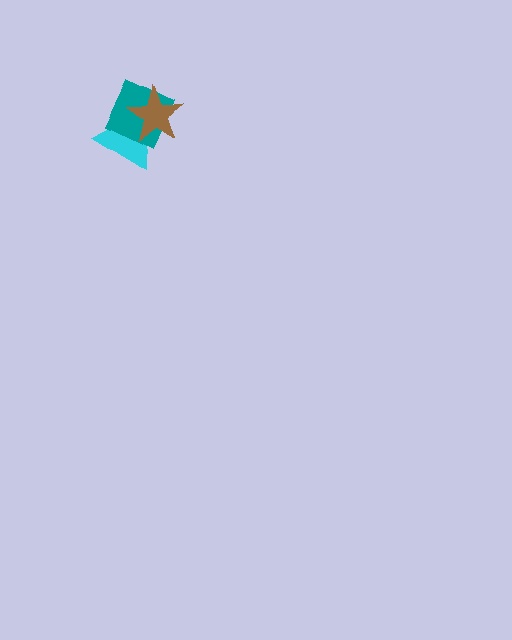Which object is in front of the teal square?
The brown star is in front of the teal square.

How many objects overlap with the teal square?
2 objects overlap with the teal square.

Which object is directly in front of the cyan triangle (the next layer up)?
The teal square is directly in front of the cyan triangle.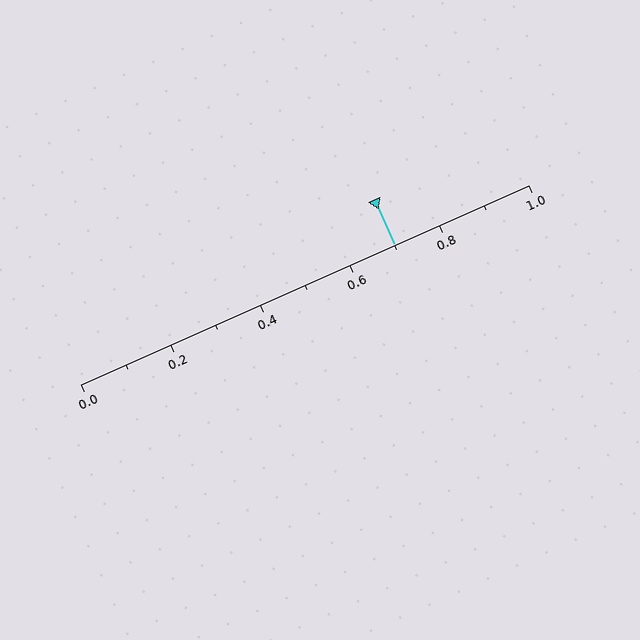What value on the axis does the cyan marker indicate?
The marker indicates approximately 0.7.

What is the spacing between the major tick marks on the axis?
The major ticks are spaced 0.2 apart.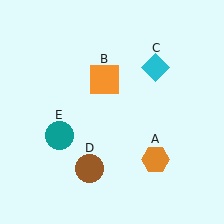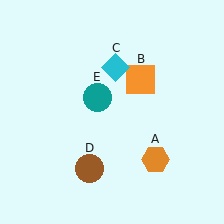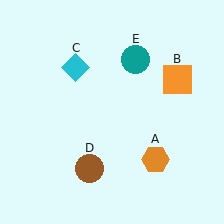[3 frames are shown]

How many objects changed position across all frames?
3 objects changed position: orange square (object B), cyan diamond (object C), teal circle (object E).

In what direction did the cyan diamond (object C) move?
The cyan diamond (object C) moved left.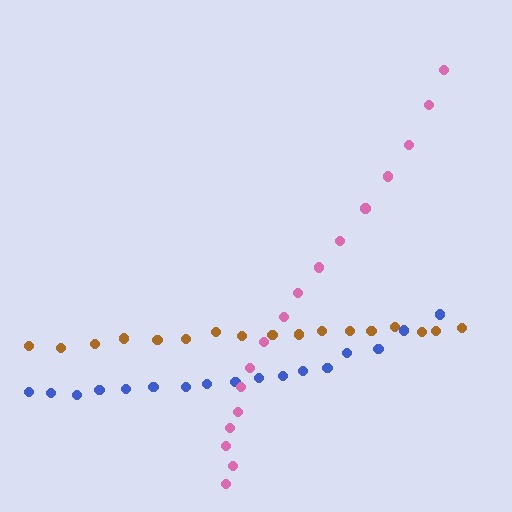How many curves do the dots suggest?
There are 3 distinct paths.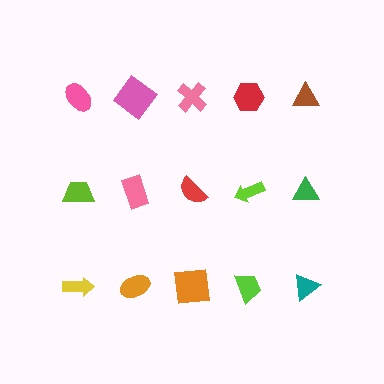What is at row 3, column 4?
A lime trapezoid.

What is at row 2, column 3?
A red semicircle.